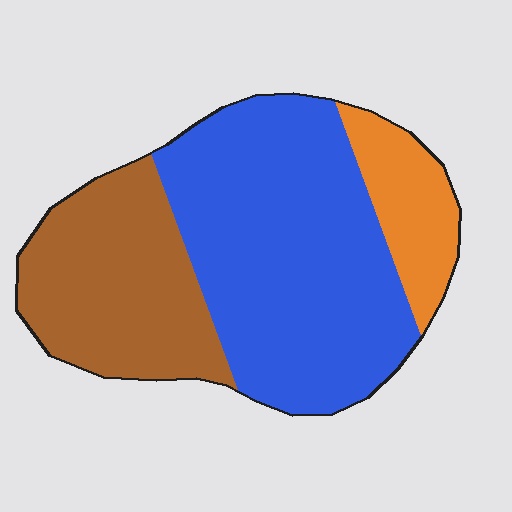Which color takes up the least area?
Orange, at roughly 15%.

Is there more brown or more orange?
Brown.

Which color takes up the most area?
Blue, at roughly 55%.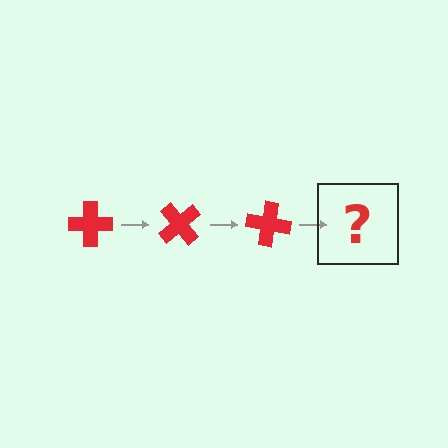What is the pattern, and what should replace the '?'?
The pattern is that the cross rotates 50 degrees each step. The '?' should be a red cross rotated 150 degrees.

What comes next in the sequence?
The next element should be a red cross rotated 150 degrees.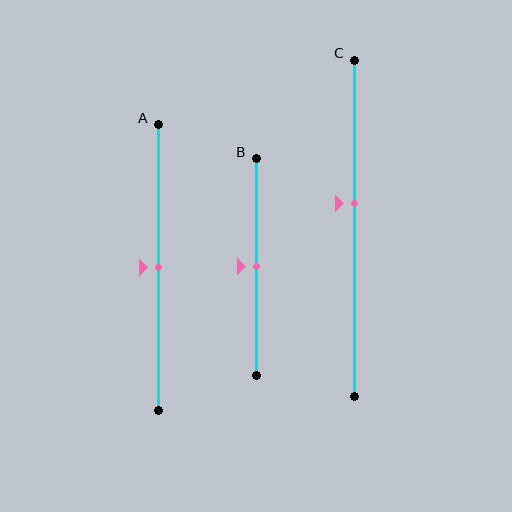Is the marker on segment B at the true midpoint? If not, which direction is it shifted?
Yes, the marker on segment B is at the true midpoint.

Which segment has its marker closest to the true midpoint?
Segment A has its marker closest to the true midpoint.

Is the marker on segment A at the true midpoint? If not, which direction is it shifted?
Yes, the marker on segment A is at the true midpoint.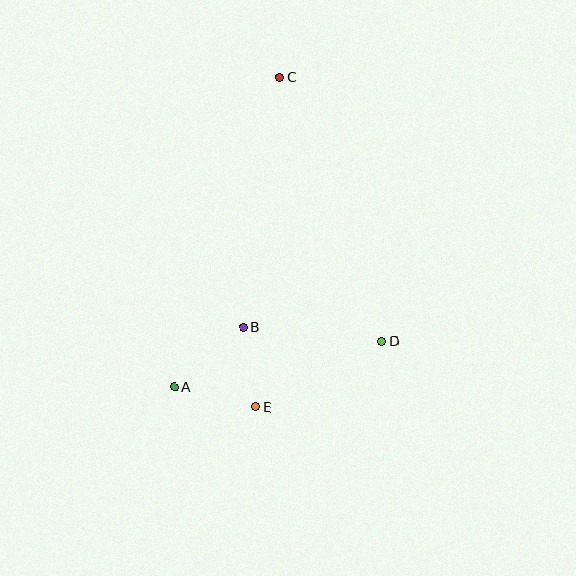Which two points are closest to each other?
Points B and E are closest to each other.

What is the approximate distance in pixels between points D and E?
The distance between D and E is approximately 142 pixels.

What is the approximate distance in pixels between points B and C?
The distance between B and C is approximately 253 pixels.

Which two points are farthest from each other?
Points C and E are farthest from each other.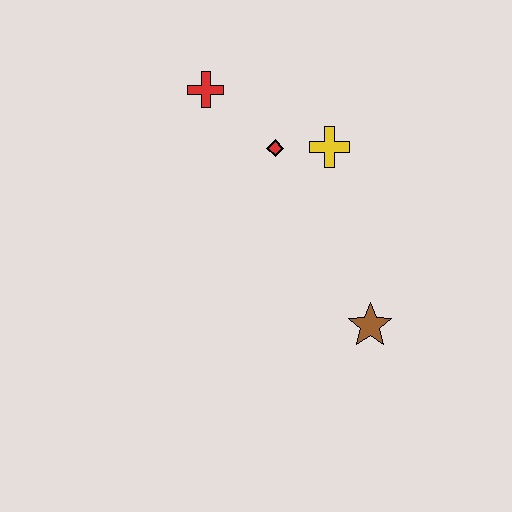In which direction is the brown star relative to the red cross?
The brown star is below the red cross.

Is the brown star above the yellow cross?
No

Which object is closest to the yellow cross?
The red diamond is closest to the yellow cross.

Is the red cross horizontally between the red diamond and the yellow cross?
No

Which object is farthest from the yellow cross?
The brown star is farthest from the yellow cross.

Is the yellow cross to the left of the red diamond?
No